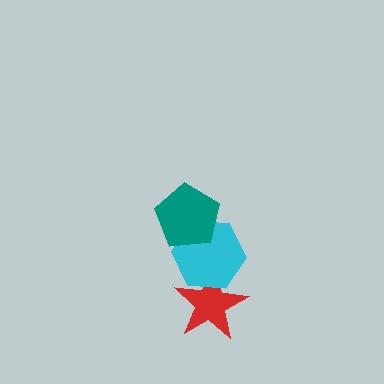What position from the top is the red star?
The red star is 3rd from the top.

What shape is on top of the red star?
The cyan hexagon is on top of the red star.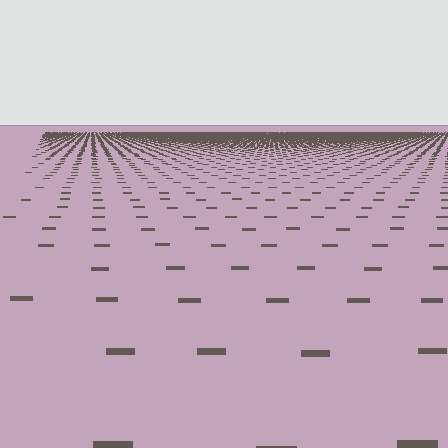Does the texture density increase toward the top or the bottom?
Density increases toward the top.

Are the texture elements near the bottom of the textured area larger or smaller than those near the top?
Larger. Near the bottom, elements are closer to the viewer and appear at a bigger on-screen size.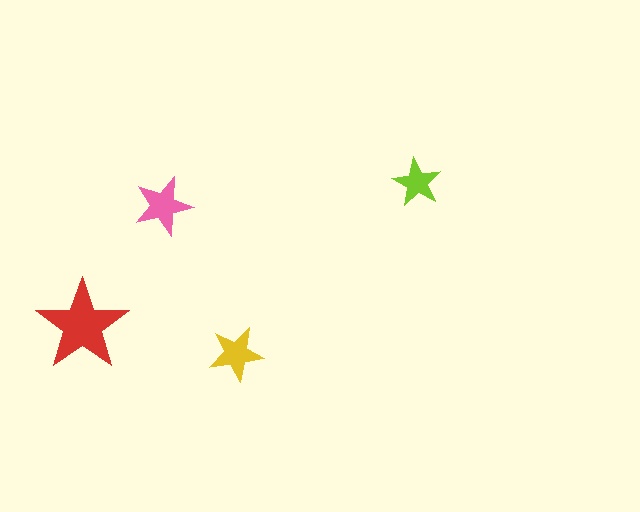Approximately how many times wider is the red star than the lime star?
About 2 times wider.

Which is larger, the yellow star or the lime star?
The yellow one.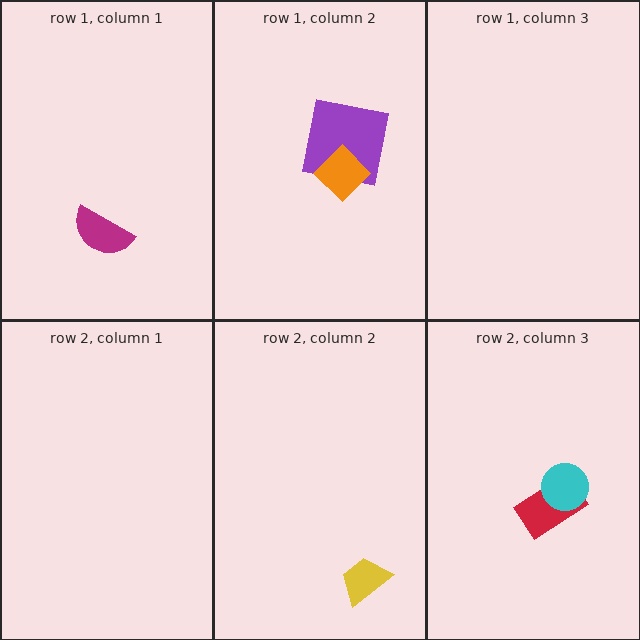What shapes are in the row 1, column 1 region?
The magenta semicircle.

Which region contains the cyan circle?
The row 2, column 3 region.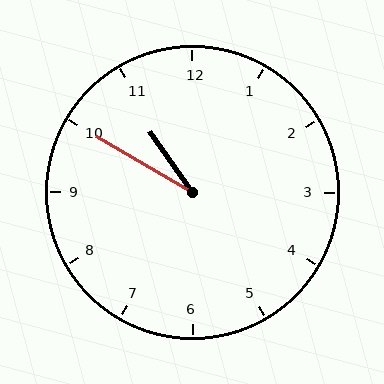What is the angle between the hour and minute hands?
Approximately 25 degrees.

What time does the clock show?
10:50.